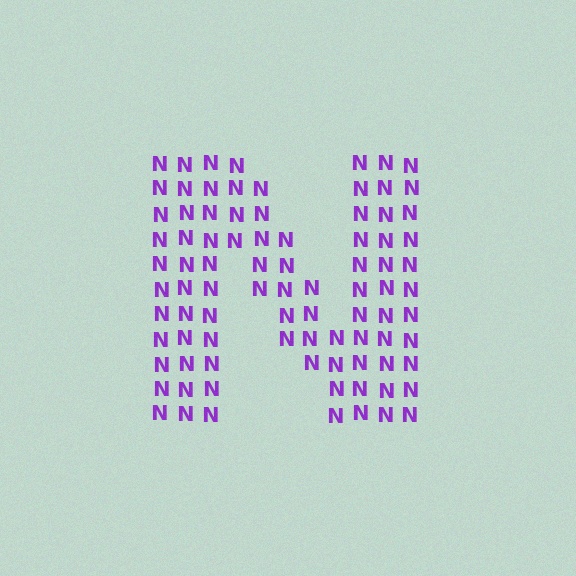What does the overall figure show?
The overall figure shows the letter N.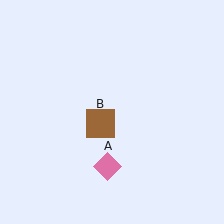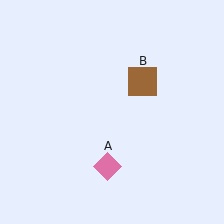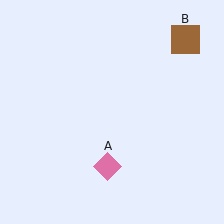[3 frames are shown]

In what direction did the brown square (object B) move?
The brown square (object B) moved up and to the right.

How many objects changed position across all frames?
1 object changed position: brown square (object B).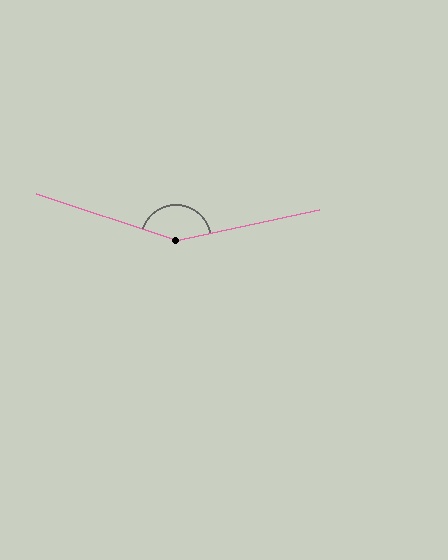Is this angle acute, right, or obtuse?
It is obtuse.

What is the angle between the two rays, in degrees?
Approximately 150 degrees.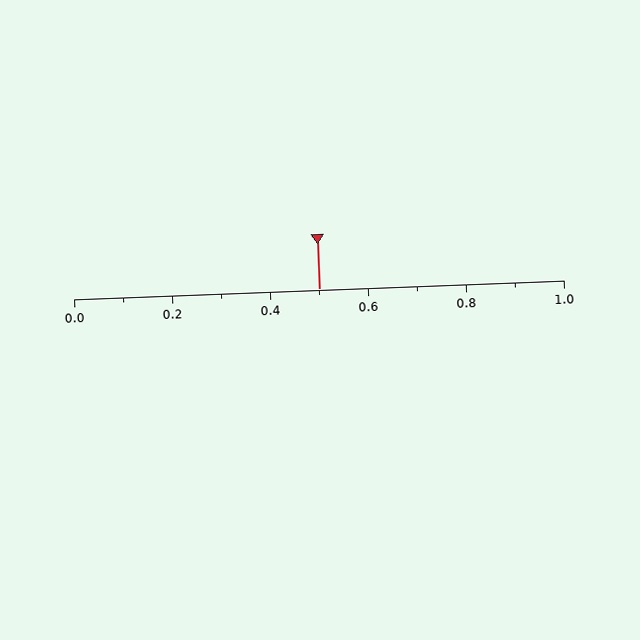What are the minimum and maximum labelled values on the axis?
The axis runs from 0.0 to 1.0.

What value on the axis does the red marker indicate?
The marker indicates approximately 0.5.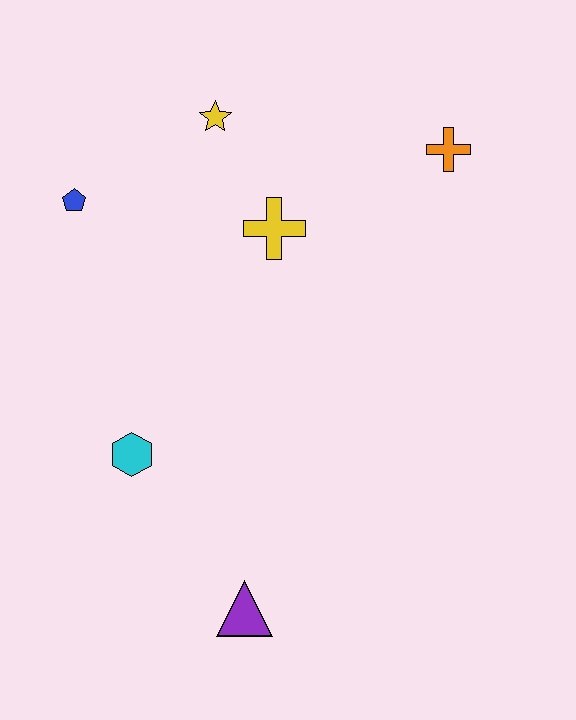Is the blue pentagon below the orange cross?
Yes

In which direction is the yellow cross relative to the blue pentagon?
The yellow cross is to the right of the blue pentagon.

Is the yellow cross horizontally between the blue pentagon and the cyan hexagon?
No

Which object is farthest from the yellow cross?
The purple triangle is farthest from the yellow cross.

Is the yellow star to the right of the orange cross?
No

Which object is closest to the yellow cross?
The yellow star is closest to the yellow cross.